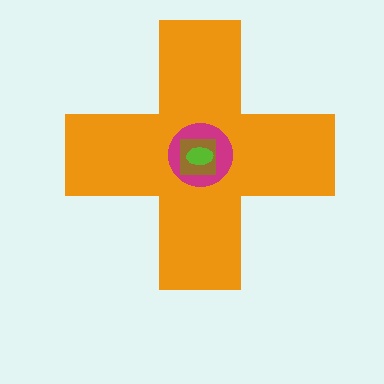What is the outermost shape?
The orange cross.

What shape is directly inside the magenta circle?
The brown square.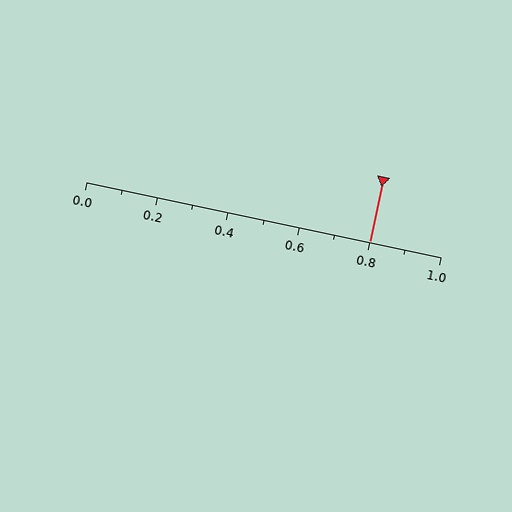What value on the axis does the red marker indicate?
The marker indicates approximately 0.8.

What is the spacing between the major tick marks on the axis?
The major ticks are spaced 0.2 apart.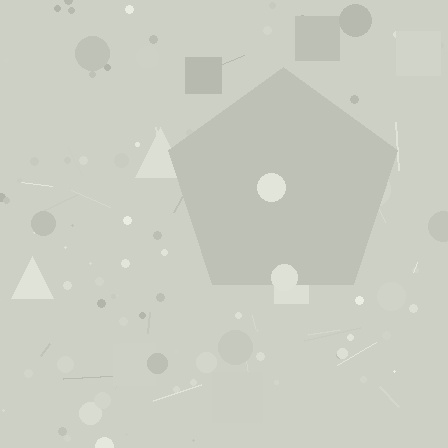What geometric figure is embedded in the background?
A pentagon is embedded in the background.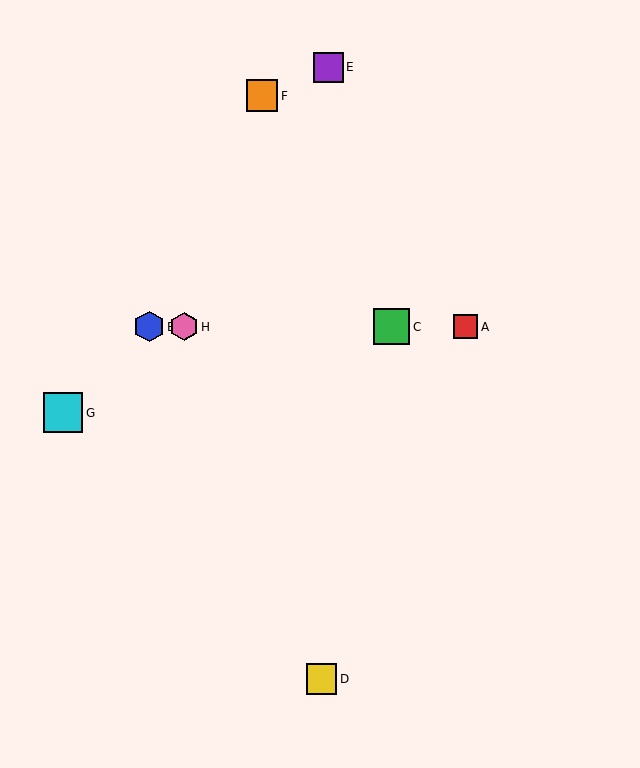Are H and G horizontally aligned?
No, H is at y≈327 and G is at y≈413.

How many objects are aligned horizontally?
4 objects (A, B, C, H) are aligned horizontally.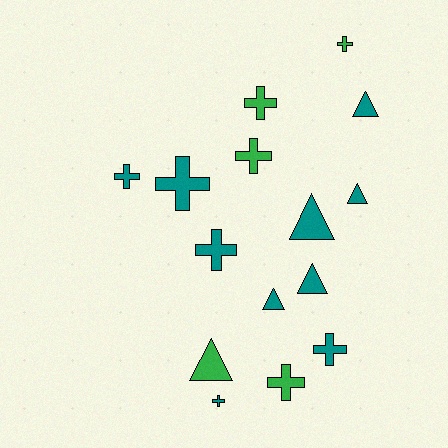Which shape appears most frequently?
Cross, with 9 objects.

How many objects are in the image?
There are 15 objects.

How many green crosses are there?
There are 4 green crosses.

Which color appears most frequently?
Teal, with 10 objects.